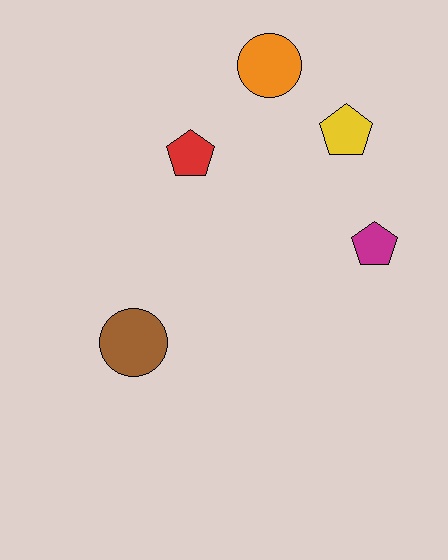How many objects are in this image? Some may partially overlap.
There are 5 objects.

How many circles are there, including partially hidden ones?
There are 2 circles.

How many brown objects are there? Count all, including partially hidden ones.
There is 1 brown object.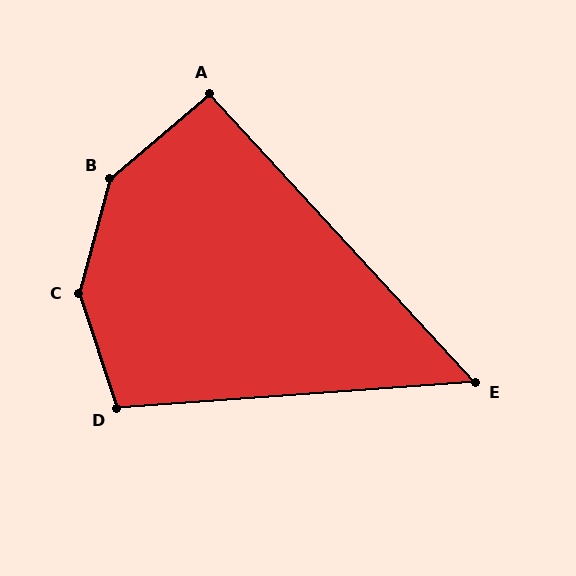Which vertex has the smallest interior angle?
E, at approximately 51 degrees.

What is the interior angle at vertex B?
Approximately 145 degrees (obtuse).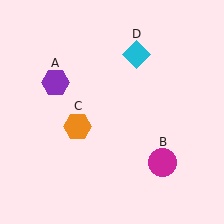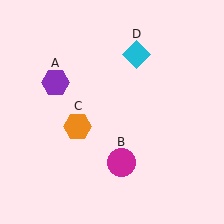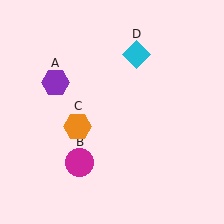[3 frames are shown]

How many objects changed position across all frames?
1 object changed position: magenta circle (object B).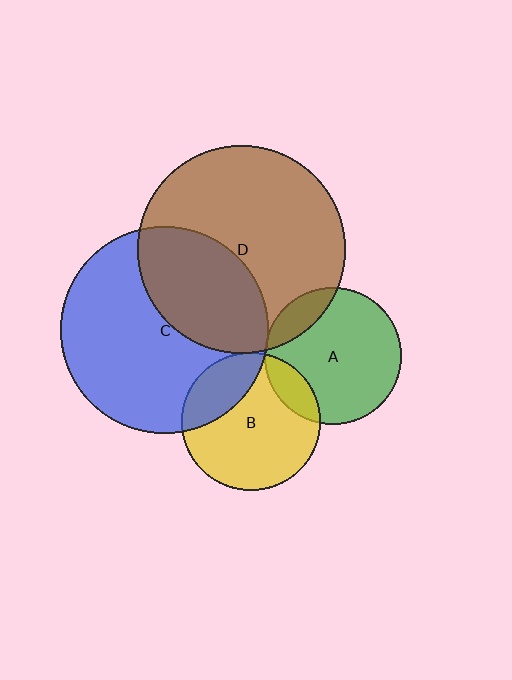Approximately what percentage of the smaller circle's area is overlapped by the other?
Approximately 35%.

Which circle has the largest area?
Circle D (brown).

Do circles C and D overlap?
Yes.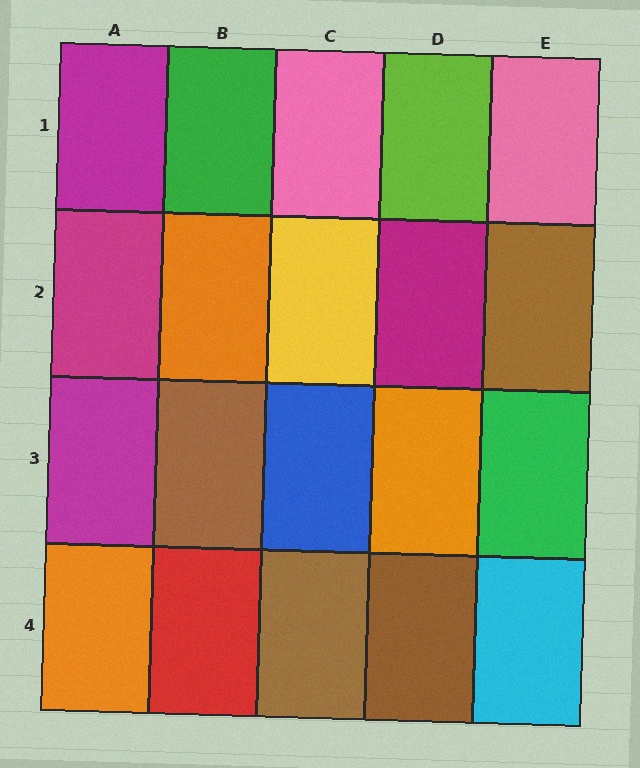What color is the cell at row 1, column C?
Pink.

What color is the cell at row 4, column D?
Brown.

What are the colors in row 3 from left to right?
Magenta, brown, blue, orange, green.